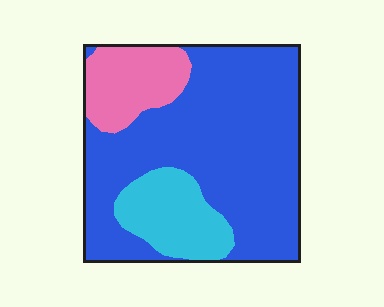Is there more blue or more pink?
Blue.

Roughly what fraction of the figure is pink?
Pink covers 15% of the figure.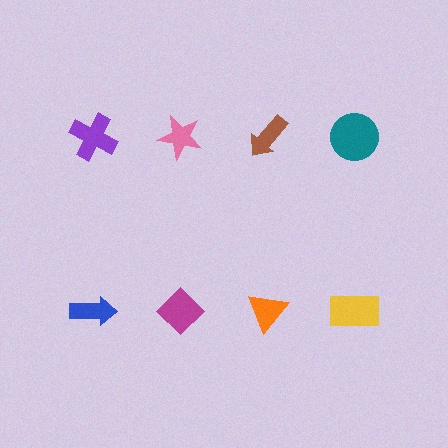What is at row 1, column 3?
A brown arrow.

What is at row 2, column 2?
A magenta diamond.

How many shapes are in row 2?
4 shapes.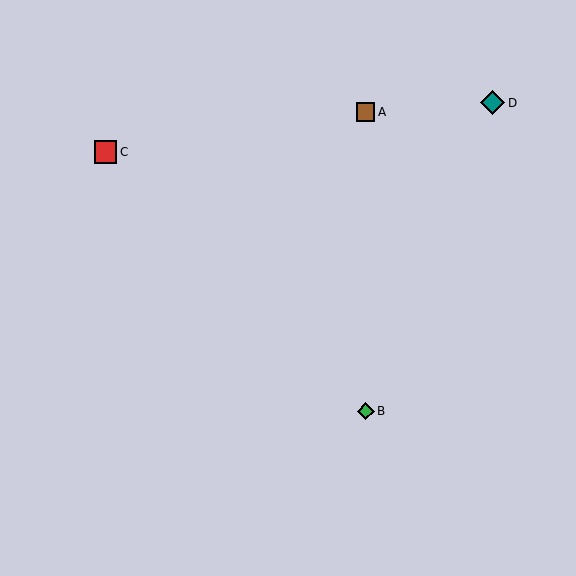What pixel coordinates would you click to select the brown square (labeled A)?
Click at (365, 112) to select the brown square A.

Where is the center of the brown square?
The center of the brown square is at (365, 112).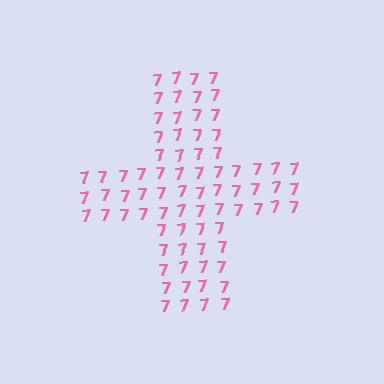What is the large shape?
The large shape is a cross.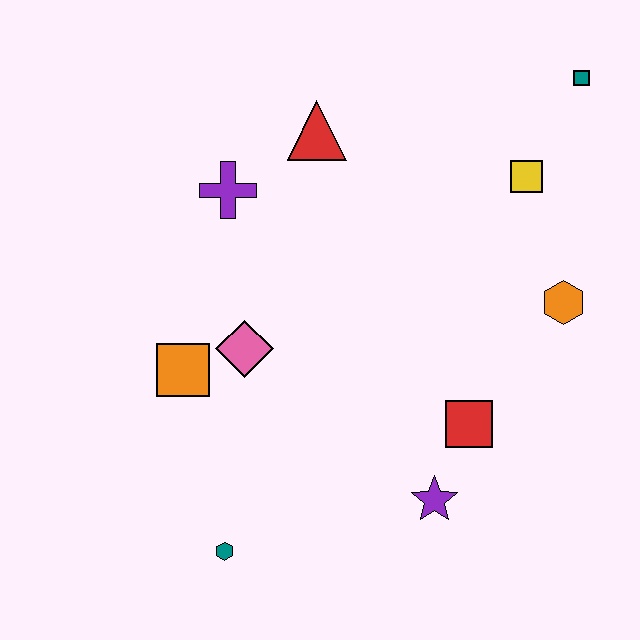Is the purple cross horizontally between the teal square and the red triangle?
No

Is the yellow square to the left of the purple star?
No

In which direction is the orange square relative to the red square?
The orange square is to the left of the red square.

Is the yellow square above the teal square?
No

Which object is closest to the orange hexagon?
The yellow square is closest to the orange hexagon.